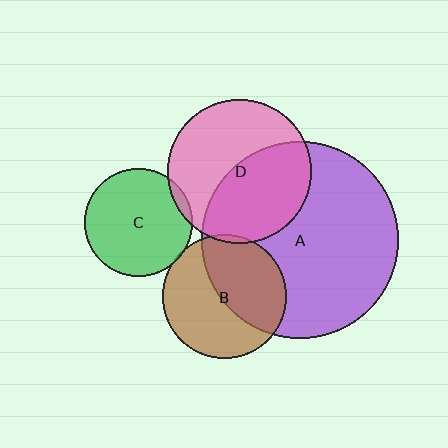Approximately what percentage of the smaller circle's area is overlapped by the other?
Approximately 50%.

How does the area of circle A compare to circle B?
Approximately 2.5 times.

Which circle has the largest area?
Circle A (purple).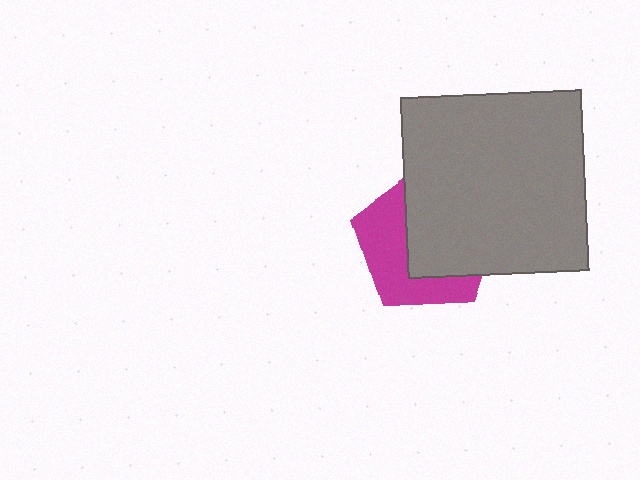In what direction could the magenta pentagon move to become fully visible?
The magenta pentagon could move left. That would shift it out from behind the gray square entirely.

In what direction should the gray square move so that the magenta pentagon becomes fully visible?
The gray square should move right. That is the shortest direction to clear the overlap and leave the magenta pentagon fully visible.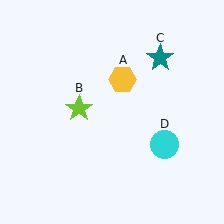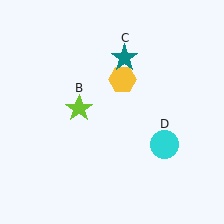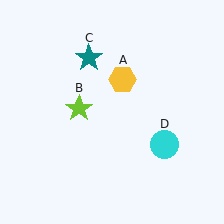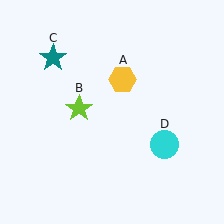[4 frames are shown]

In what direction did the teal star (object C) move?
The teal star (object C) moved left.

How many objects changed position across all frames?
1 object changed position: teal star (object C).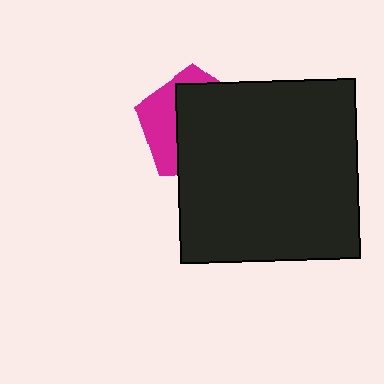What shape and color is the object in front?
The object in front is a black square.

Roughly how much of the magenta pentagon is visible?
A small part of it is visible (roughly 34%).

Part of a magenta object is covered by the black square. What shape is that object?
It is a pentagon.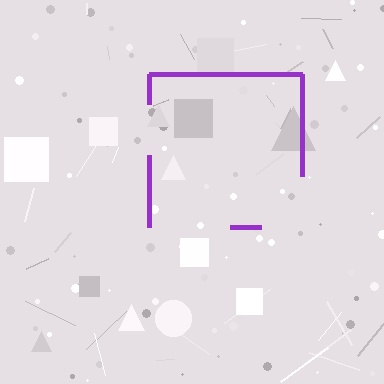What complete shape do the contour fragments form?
The contour fragments form a square.